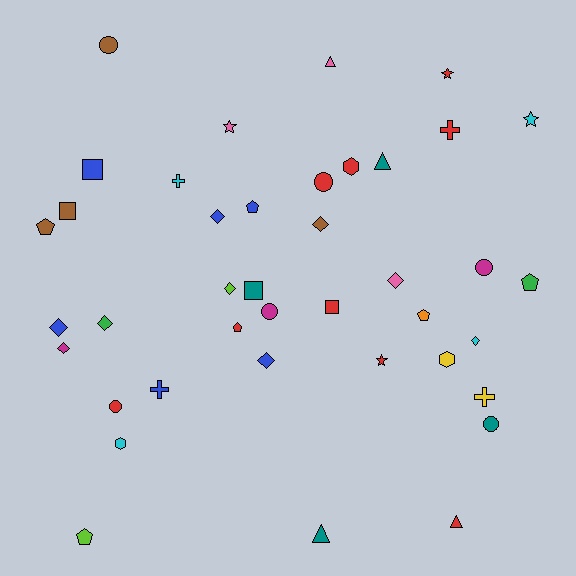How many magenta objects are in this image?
There are 3 magenta objects.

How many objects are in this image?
There are 40 objects.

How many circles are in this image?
There are 6 circles.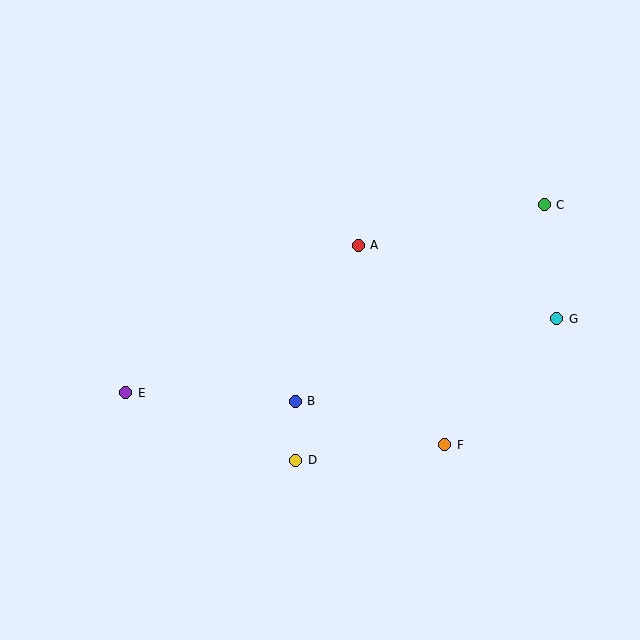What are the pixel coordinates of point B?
Point B is at (295, 401).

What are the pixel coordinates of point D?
Point D is at (296, 460).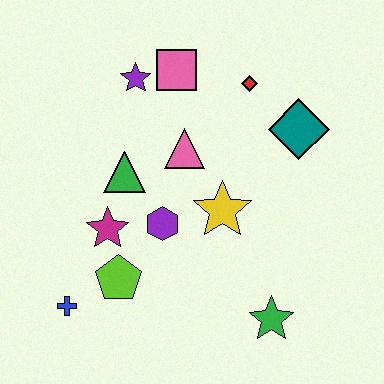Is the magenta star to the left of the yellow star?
Yes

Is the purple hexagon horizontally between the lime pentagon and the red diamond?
Yes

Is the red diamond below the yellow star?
No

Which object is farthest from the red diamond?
The blue cross is farthest from the red diamond.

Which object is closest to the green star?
The yellow star is closest to the green star.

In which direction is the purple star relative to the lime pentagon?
The purple star is above the lime pentagon.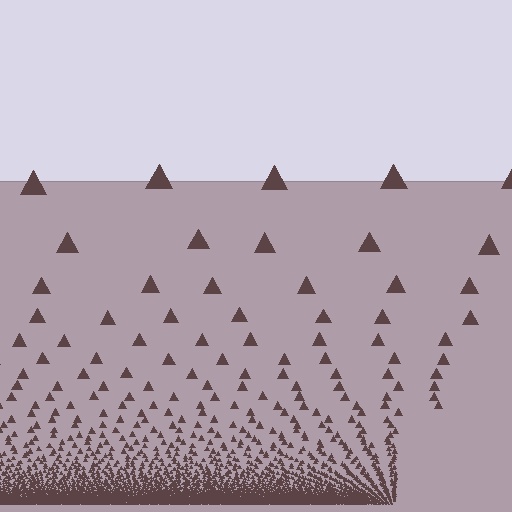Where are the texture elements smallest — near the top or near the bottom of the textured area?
Near the bottom.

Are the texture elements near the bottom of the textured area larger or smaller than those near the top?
Smaller. The gradient is inverted — elements near the bottom are smaller and denser.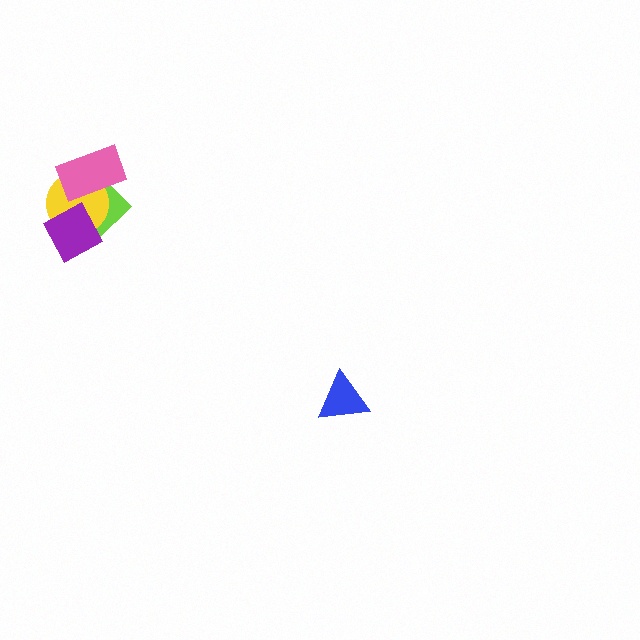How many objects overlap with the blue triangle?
0 objects overlap with the blue triangle.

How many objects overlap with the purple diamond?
2 objects overlap with the purple diamond.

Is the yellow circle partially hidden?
Yes, it is partially covered by another shape.